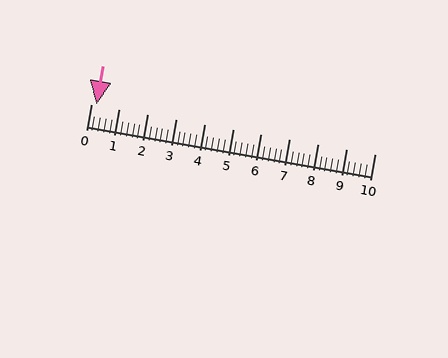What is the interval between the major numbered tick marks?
The major tick marks are spaced 1 units apart.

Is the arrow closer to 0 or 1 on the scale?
The arrow is closer to 0.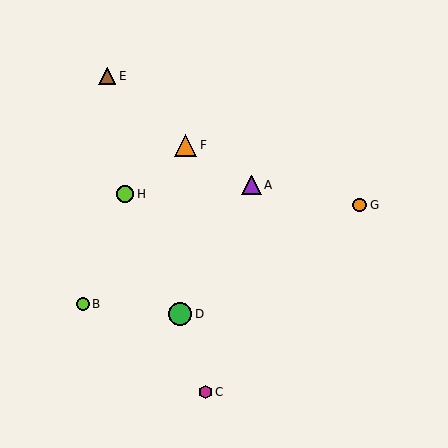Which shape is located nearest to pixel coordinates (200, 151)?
The orange triangle (labeled F) at (186, 145) is nearest to that location.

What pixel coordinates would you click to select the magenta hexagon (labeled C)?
Click at (205, 392) to select the magenta hexagon C.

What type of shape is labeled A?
Shape A is a purple triangle.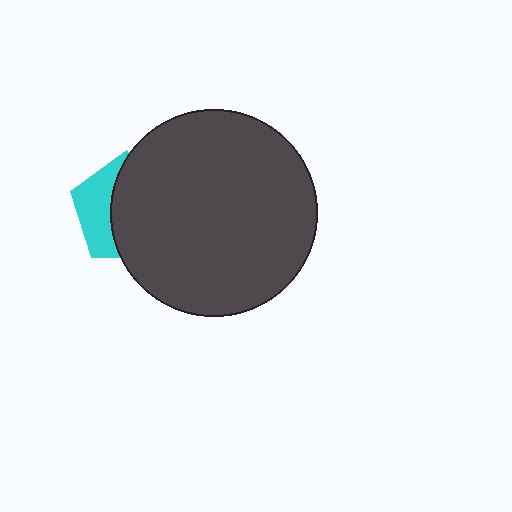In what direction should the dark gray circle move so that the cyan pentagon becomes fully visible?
The dark gray circle should move right. That is the shortest direction to clear the overlap and leave the cyan pentagon fully visible.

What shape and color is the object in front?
The object in front is a dark gray circle.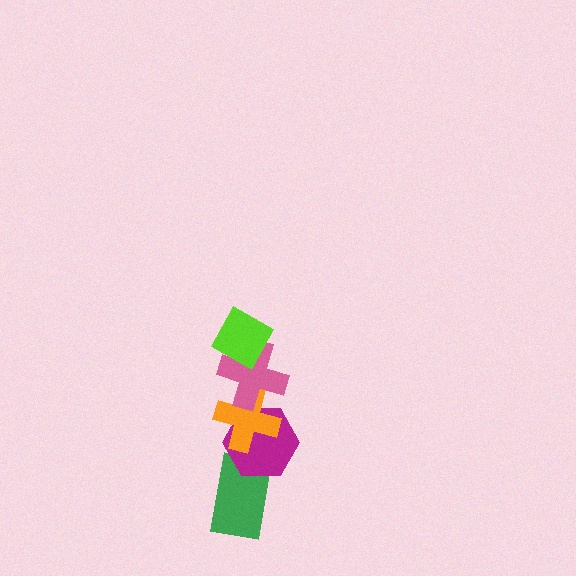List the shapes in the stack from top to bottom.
From top to bottom: the lime diamond, the pink cross, the orange cross, the magenta hexagon, the green rectangle.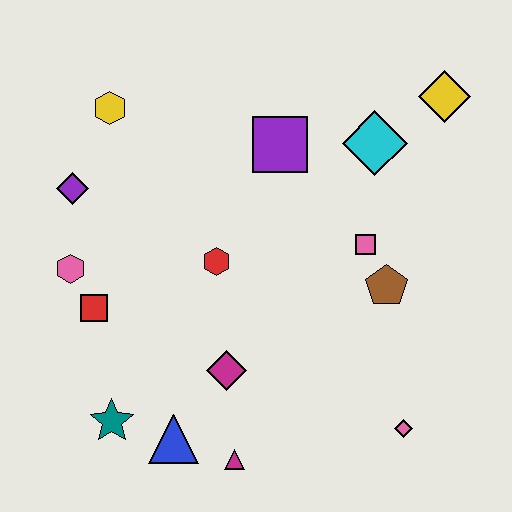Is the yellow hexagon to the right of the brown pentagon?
No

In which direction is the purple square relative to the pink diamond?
The purple square is above the pink diamond.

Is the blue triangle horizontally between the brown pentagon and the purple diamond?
Yes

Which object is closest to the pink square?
The brown pentagon is closest to the pink square.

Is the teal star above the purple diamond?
No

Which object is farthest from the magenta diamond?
The yellow diamond is farthest from the magenta diamond.